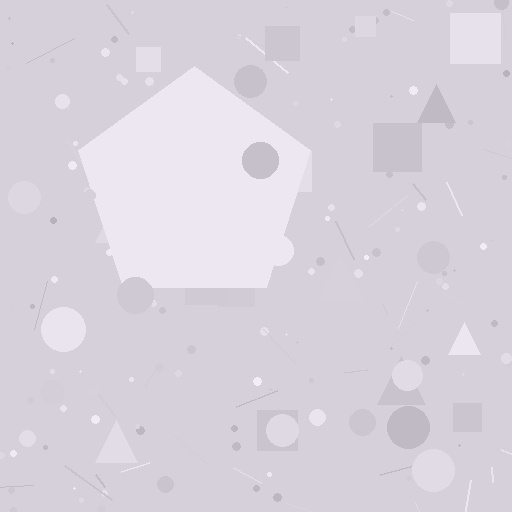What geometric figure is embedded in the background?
A pentagon is embedded in the background.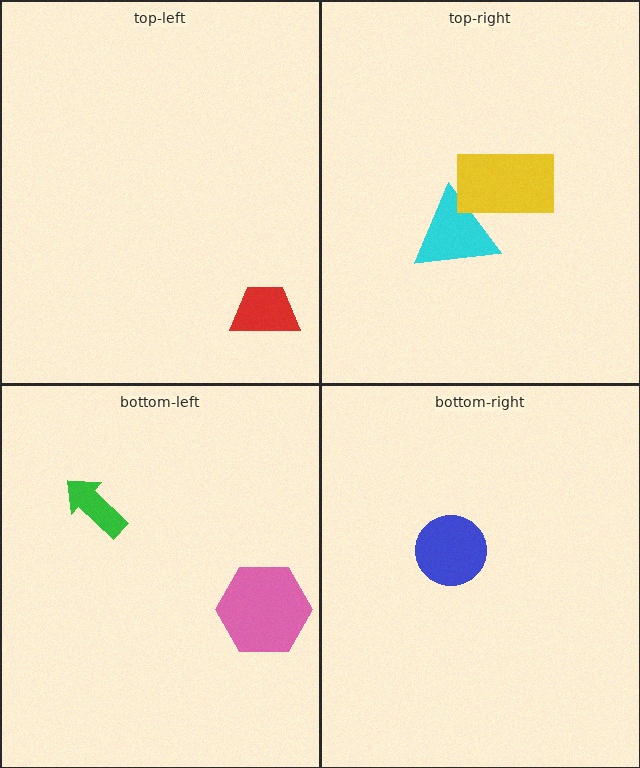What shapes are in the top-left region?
The red trapezoid.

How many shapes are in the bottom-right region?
1.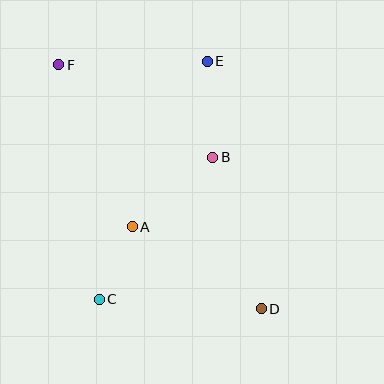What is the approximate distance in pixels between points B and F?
The distance between B and F is approximately 180 pixels.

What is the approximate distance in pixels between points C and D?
The distance between C and D is approximately 163 pixels.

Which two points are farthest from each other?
Points D and F are farthest from each other.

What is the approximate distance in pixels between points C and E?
The distance between C and E is approximately 261 pixels.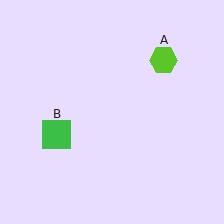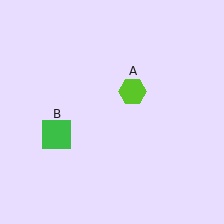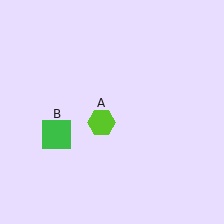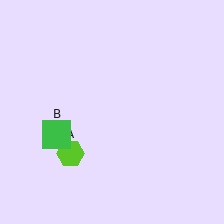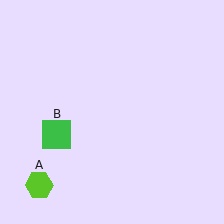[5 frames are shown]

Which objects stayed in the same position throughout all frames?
Green square (object B) remained stationary.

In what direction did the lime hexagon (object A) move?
The lime hexagon (object A) moved down and to the left.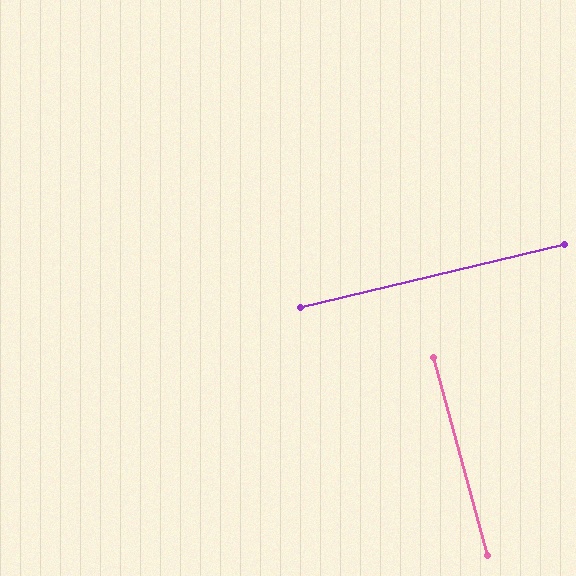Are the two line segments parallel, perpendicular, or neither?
Perpendicular — they meet at approximately 88°.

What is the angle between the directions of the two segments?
Approximately 88 degrees.